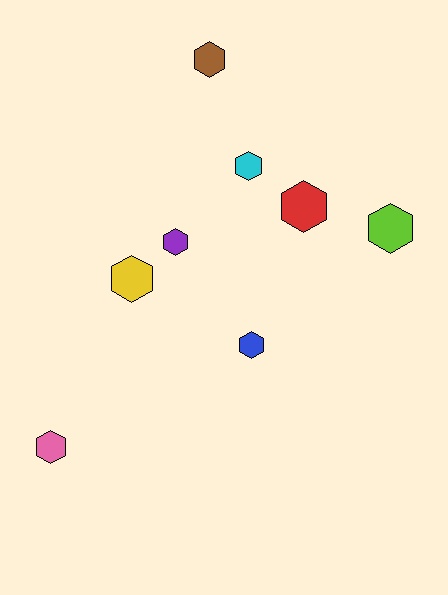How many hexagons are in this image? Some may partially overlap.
There are 8 hexagons.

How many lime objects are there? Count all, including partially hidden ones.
There is 1 lime object.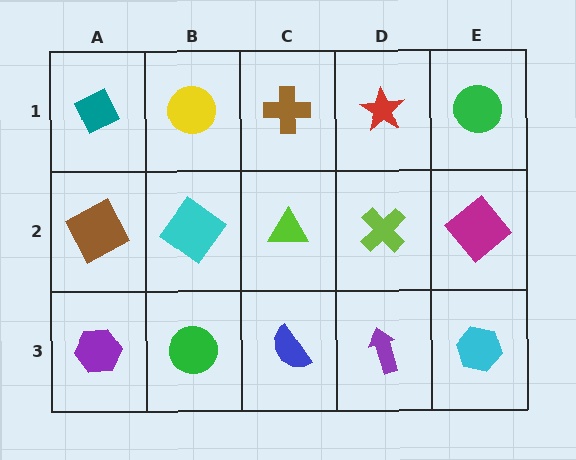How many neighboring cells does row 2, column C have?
4.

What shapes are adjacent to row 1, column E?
A magenta diamond (row 2, column E), a red star (row 1, column D).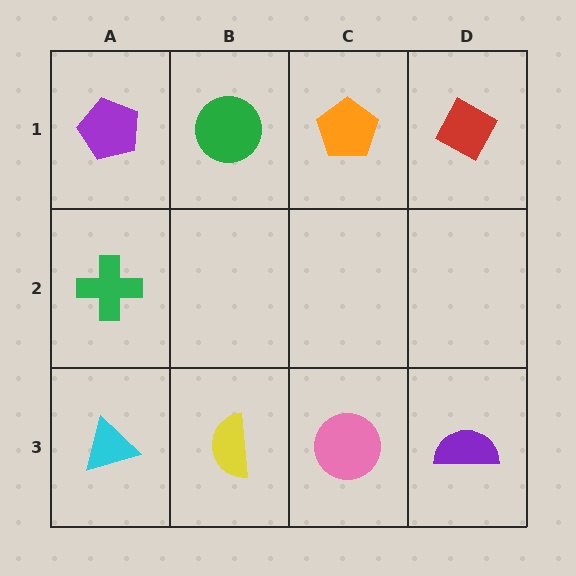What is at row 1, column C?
An orange pentagon.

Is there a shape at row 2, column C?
No, that cell is empty.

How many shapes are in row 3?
4 shapes.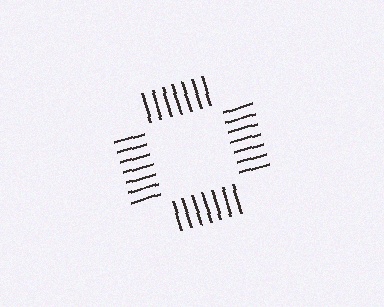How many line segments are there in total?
28 — 7 along each of the 4 edges.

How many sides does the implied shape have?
4 sides — the line-ends trace a square.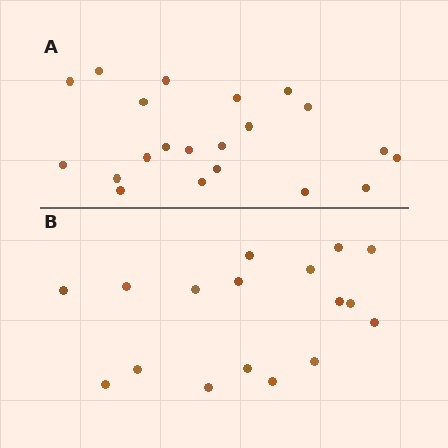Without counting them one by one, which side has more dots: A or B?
Region A (the top region) has more dots.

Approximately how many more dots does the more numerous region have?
Region A has about 4 more dots than region B.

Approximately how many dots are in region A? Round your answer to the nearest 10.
About 20 dots. (The exact count is 21, which rounds to 20.)